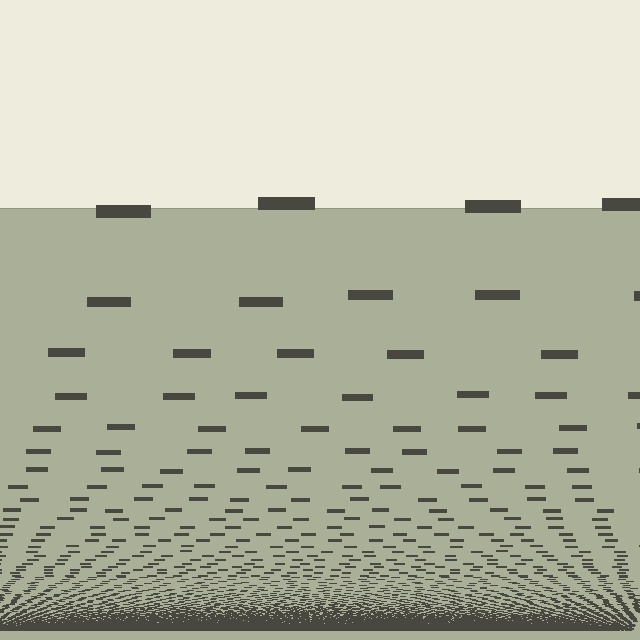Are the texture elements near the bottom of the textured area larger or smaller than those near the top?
Smaller. The gradient is inverted — elements near the bottom are smaller and denser.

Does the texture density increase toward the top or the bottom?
Density increases toward the bottom.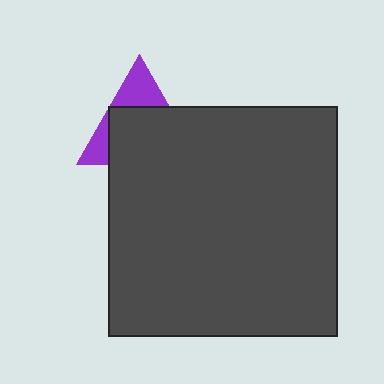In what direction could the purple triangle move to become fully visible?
The purple triangle could move up. That would shift it out from behind the dark gray square entirely.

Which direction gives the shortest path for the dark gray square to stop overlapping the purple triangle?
Moving down gives the shortest separation.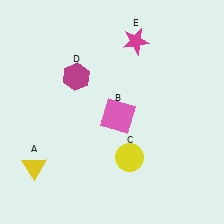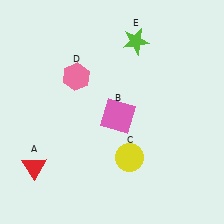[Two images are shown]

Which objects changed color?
A changed from yellow to red. D changed from magenta to pink. E changed from magenta to lime.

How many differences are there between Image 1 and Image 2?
There are 3 differences between the two images.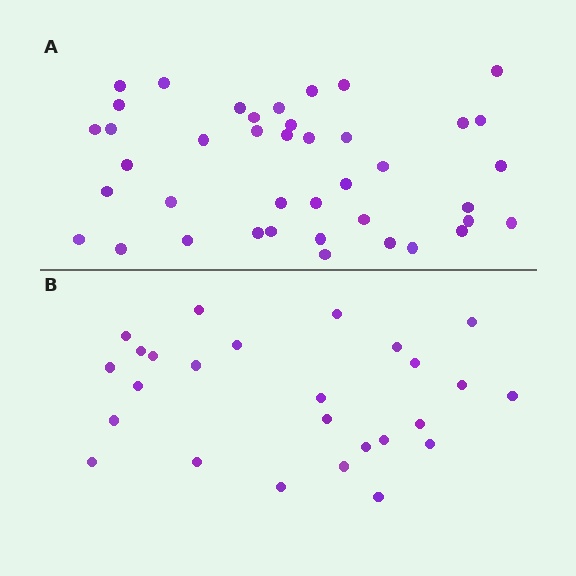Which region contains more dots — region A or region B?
Region A (the top region) has more dots.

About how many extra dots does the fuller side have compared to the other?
Region A has approximately 15 more dots than region B.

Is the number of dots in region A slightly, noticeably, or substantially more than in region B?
Region A has substantially more. The ratio is roughly 1.6 to 1.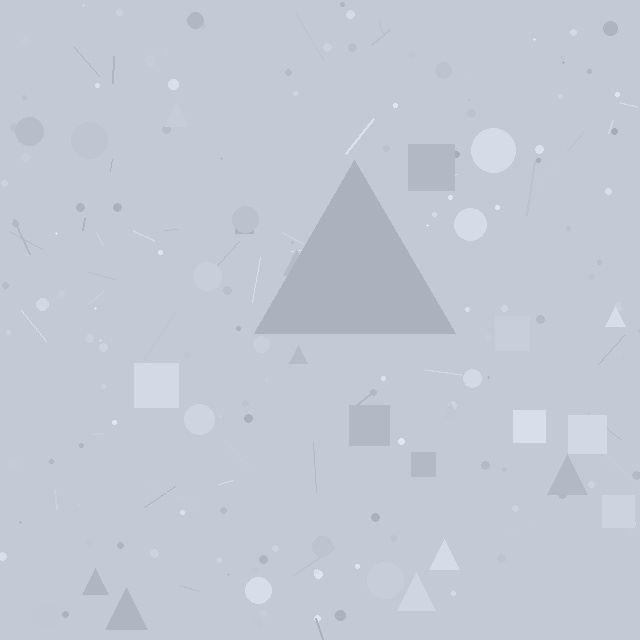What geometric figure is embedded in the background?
A triangle is embedded in the background.